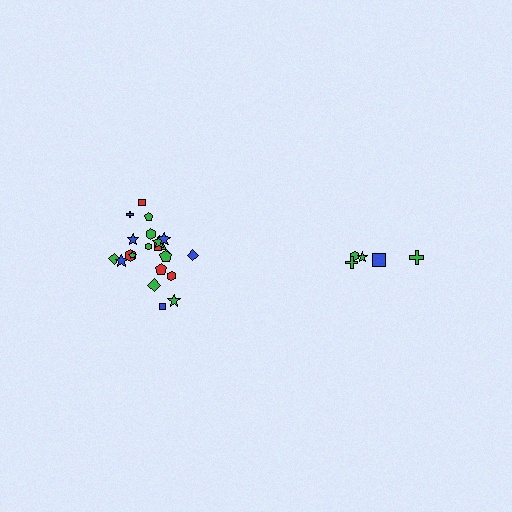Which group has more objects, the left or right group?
The left group.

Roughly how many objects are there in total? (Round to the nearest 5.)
Roughly 25 objects in total.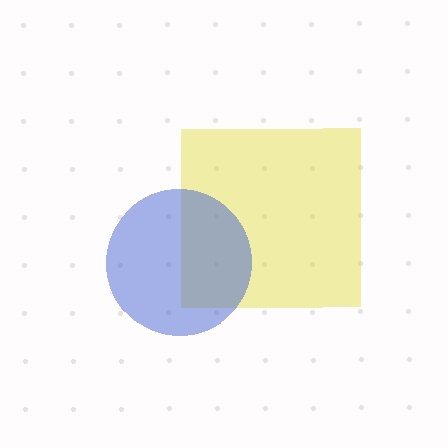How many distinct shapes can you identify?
There are 2 distinct shapes: a yellow square, a blue circle.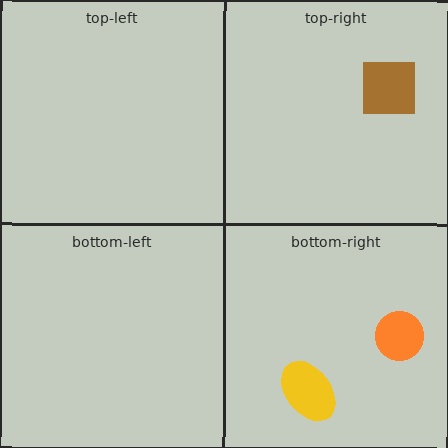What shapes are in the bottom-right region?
The yellow ellipse, the orange circle.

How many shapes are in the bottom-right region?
2.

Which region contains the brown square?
The top-right region.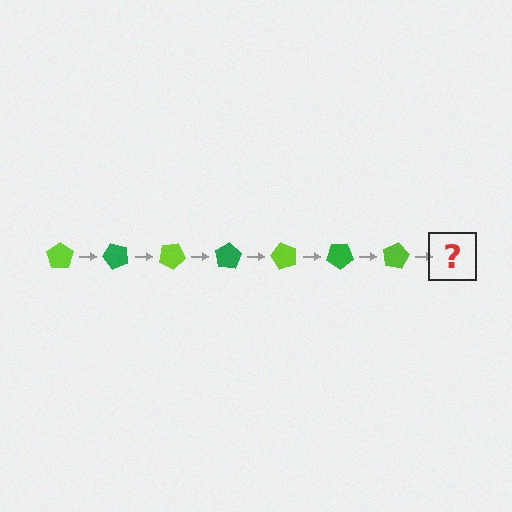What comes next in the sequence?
The next element should be a green pentagon, rotated 350 degrees from the start.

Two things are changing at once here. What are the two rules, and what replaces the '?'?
The two rules are that it rotates 50 degrees each step and the color cycles through lime and green. The '?' should be a green pentagon, rotated 350 degrees from the start.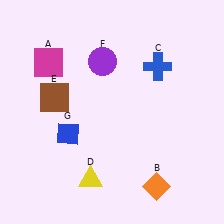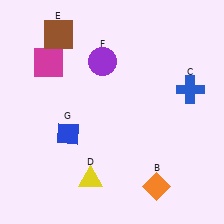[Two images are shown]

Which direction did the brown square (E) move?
The brown square (E) moved up.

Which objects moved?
The objects that moved are: the blue cross (C), the brown square (E).